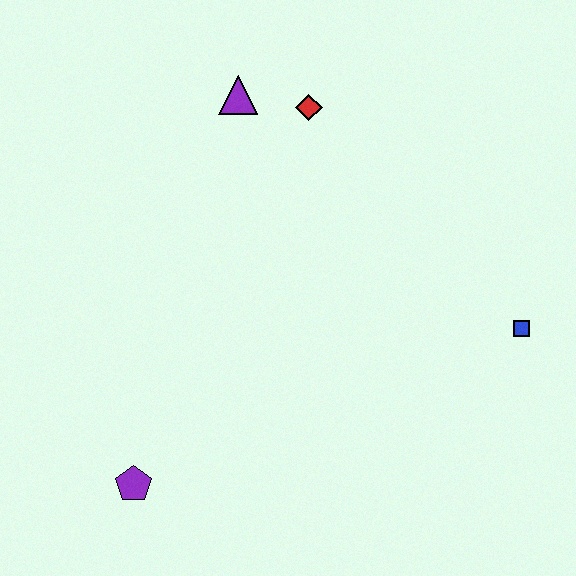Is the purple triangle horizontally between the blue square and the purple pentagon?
Yes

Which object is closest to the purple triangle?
The red diamond is closest to the purple triangle.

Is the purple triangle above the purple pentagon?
Yes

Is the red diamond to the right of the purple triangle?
Yes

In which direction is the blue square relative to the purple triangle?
The blue square is to the right of the purple triangle.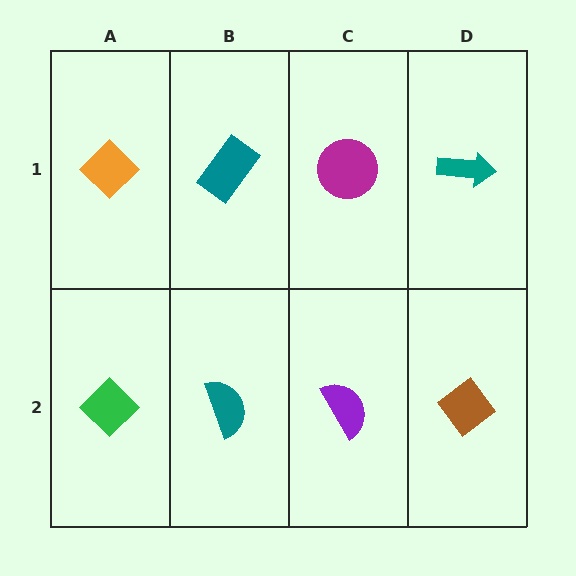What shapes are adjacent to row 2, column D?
A teal arrow (row 1, column D), a purple semicircle (row 2, column C).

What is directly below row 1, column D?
A brown diamond.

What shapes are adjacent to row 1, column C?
A purple semicircle (row 2, column C), a teal rectangle (row 1, column B), a teal arrow (row 1, column D).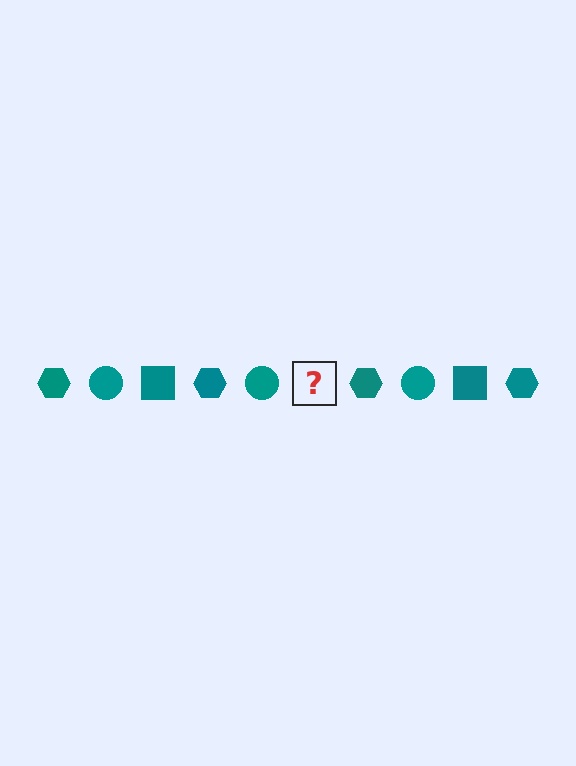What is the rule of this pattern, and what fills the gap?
The rule is that the pattern cycles through hexagon, circle, square shapes in teal. The gap should be filled with a teal square.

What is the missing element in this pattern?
The missing element is a teal square.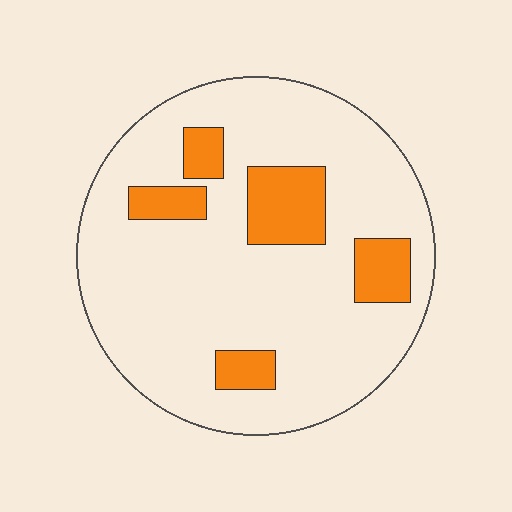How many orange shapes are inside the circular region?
5.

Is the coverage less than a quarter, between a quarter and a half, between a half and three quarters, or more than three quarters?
Less than a quarter.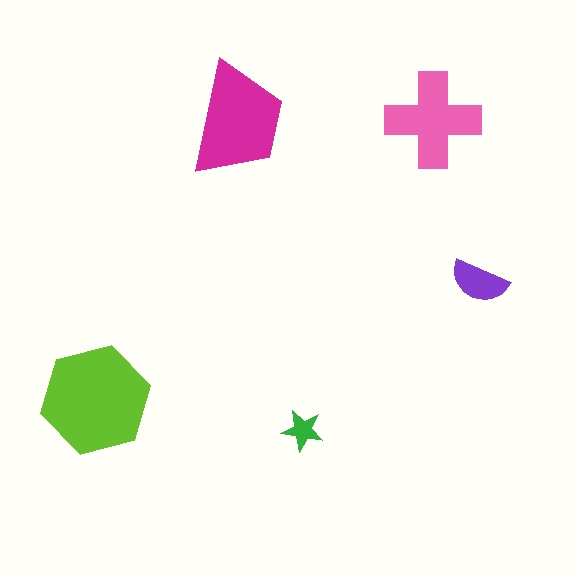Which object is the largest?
The lime hexagon.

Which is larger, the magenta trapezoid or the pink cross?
The magenta trapezoid.